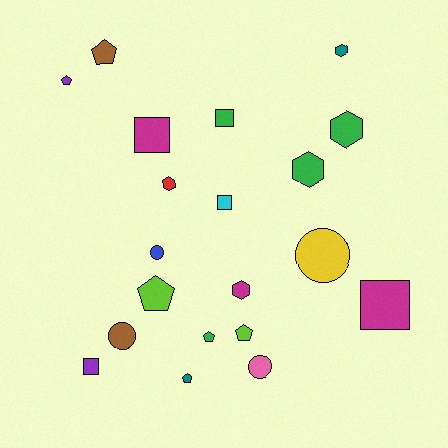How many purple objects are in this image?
There are 2 purple objects.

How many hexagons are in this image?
There are 5 hexagons.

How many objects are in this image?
There are 20 objects.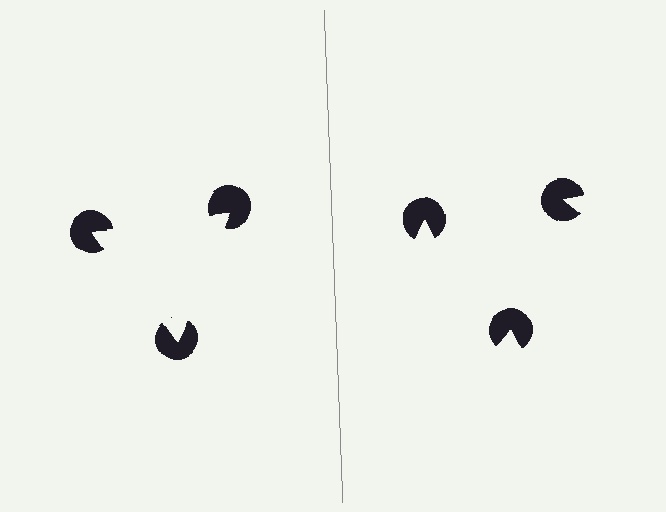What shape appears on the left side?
An illusory triangle.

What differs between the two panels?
The pac-man discs are positioned identically on both sides; only the wedge orientations differ. On the left they align to a triangle; on the right they are misaligned.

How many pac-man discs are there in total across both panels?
6 — 3 on each side.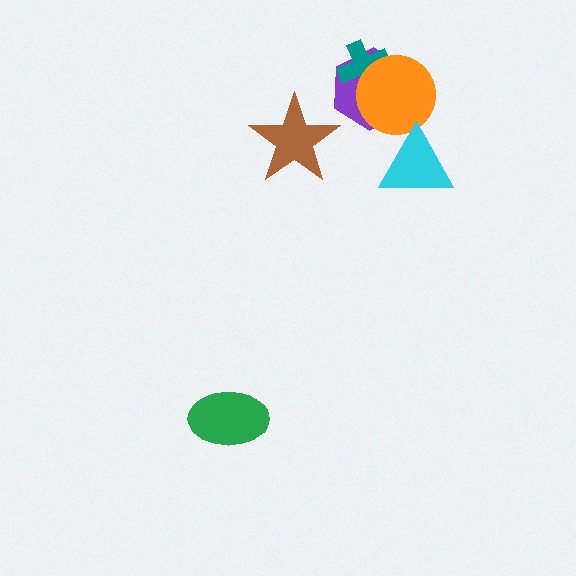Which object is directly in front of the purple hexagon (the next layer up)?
The teal cross is directly in front of the purple hexagon.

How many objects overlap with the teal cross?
2 objects overlap with the teal cross.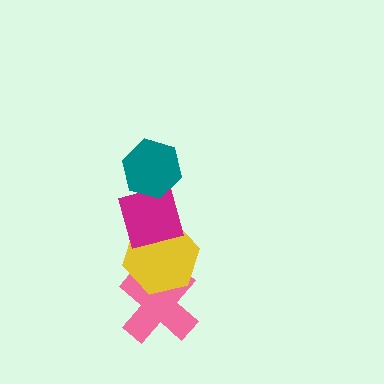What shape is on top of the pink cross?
The yellow hexagon is on top of the pink cross.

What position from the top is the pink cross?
The pink cross is 4th from the top.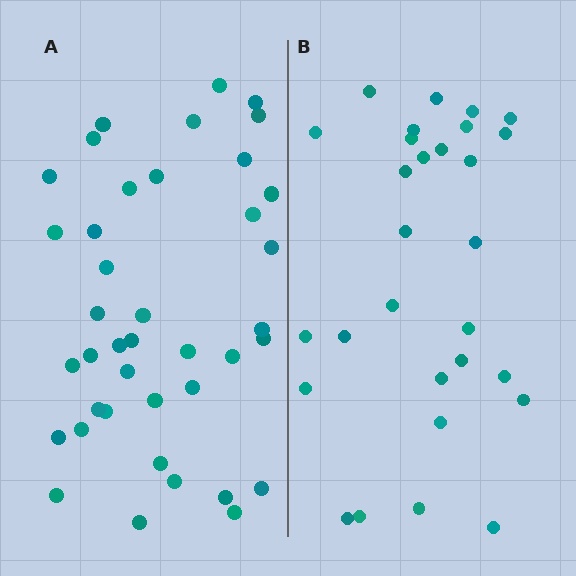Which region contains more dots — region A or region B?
Region A (the left region) has more dots.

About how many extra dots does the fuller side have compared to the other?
Region A has roughly 12 or so more dots than region B.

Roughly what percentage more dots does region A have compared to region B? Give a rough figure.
About 40% more.